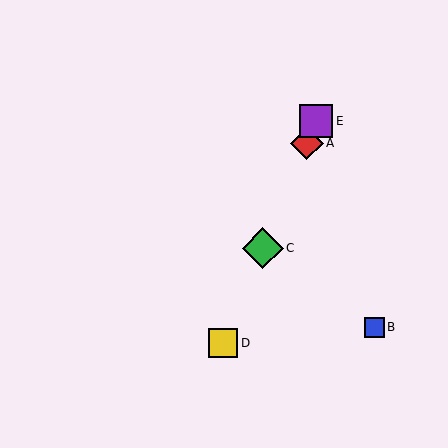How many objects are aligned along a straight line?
4 objects (A, C, D, E) are aligned along a straight line.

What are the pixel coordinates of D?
Object D is at (223, 343).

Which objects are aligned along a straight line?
Objects A, C, D, E are aligned along a straight line.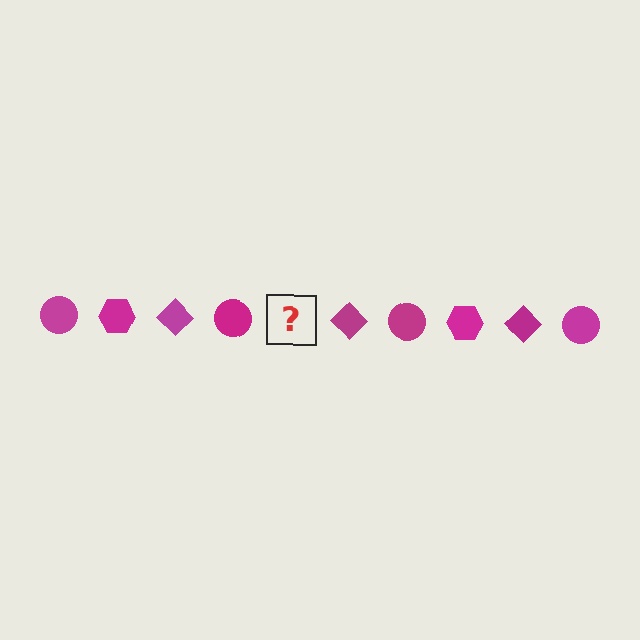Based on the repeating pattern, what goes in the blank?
The blank should be a magenta hexagon.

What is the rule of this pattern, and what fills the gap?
The rule is that the pattern cycles through circle, hexagon, diamond shapes in magenta. The gap should be filled with a magenta hexagon.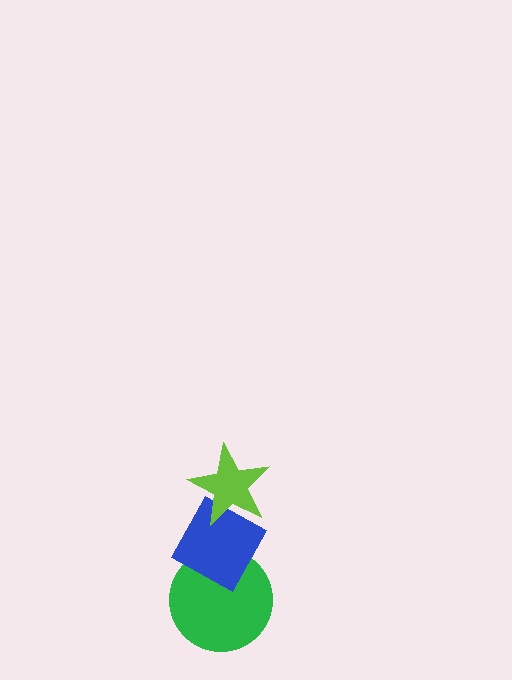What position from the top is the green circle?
The green circle is 3rd from the top.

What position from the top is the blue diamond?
The blue diamond is 2nd from the top.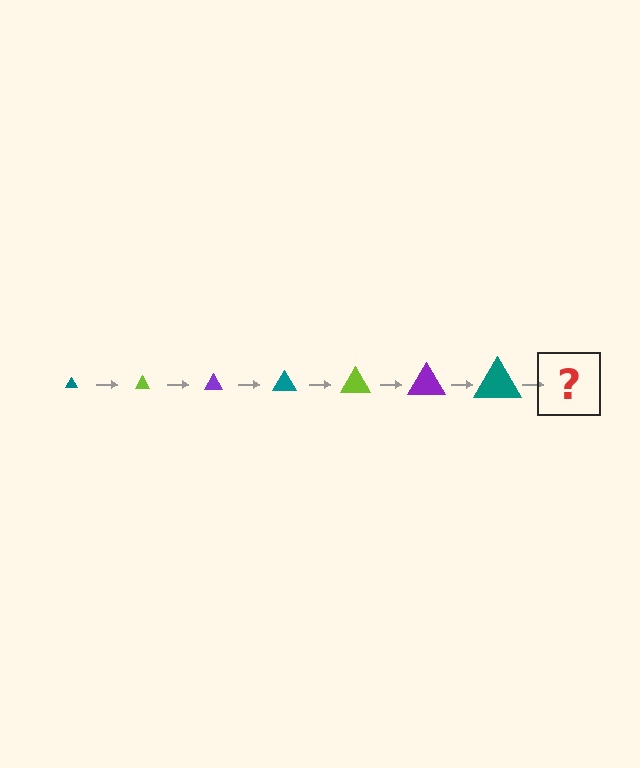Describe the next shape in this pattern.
It should be a lime triangle, larger than the previous one.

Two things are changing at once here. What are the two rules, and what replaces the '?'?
The two rules are that the triangle grows larger each step and the color cycles through teal, lime, and purple. The '?' should be a lime triangle, larger than the previous one.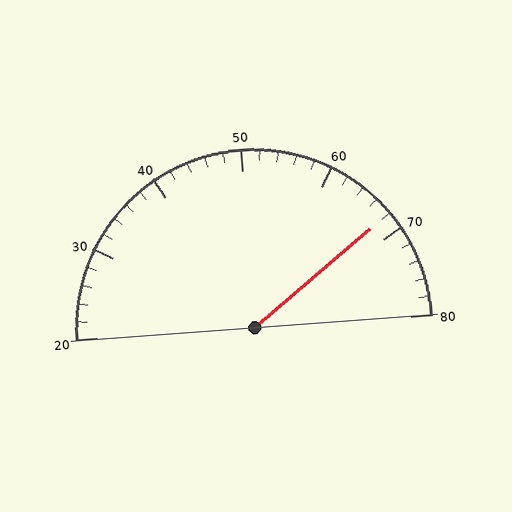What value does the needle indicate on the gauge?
The needle indicates approximately 68.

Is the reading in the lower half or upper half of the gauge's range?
The reading is in the upper half of the range (20 to 80).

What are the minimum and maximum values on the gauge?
The gauge ranges from 20 to 80.